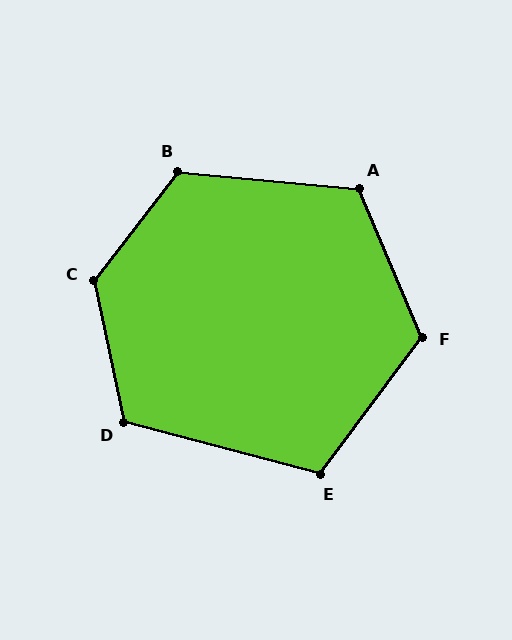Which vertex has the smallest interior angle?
E, at approximately 112 degrees.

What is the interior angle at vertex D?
Approximately 117 degrees (obtuse).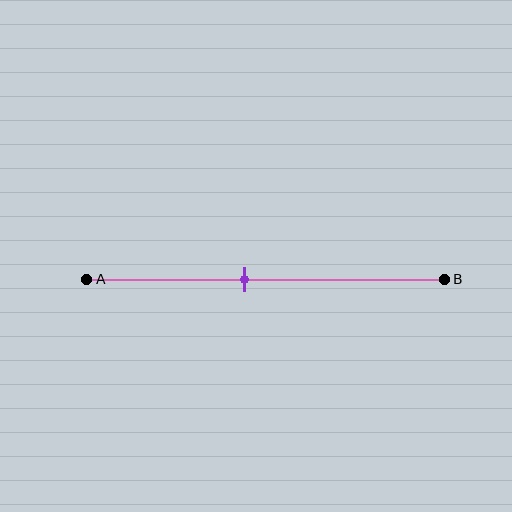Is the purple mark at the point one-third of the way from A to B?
No, the mark is at about 45% from A, not at the 33% one-third point.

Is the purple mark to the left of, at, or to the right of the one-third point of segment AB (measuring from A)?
The purple mark is to the right of the one-third point of segment AB.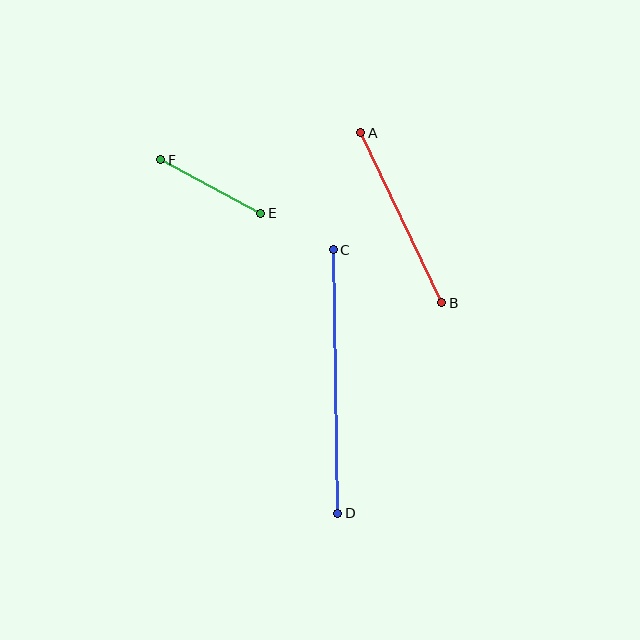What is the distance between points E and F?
The distance is approximately 114 pixels.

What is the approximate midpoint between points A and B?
The midpoint is at approximately (401, 218) pixels.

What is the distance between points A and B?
The distance is approximately 188 pixels.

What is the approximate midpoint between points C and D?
The midpoint is at approximately (336, 381) pixels.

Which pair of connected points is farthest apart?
Points C and D are farthest apart.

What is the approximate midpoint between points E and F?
The midpoint is at approximately (211, 187) pixels.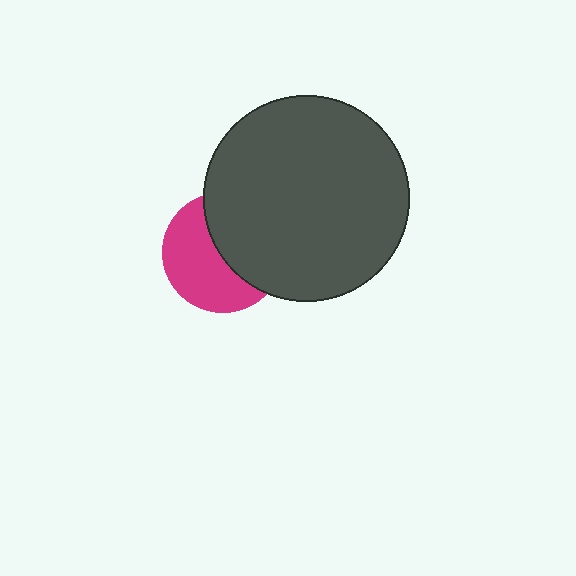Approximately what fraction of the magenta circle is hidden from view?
Roughly 48% of the magenta circle is hidden behind the dark gray circle.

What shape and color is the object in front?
The object in front is a dark gray circle.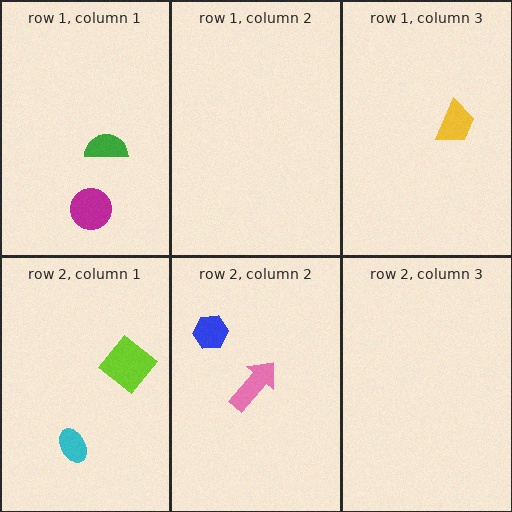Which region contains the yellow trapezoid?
The row 1, column 3 region.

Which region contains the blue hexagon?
The row 2, column 2 region.